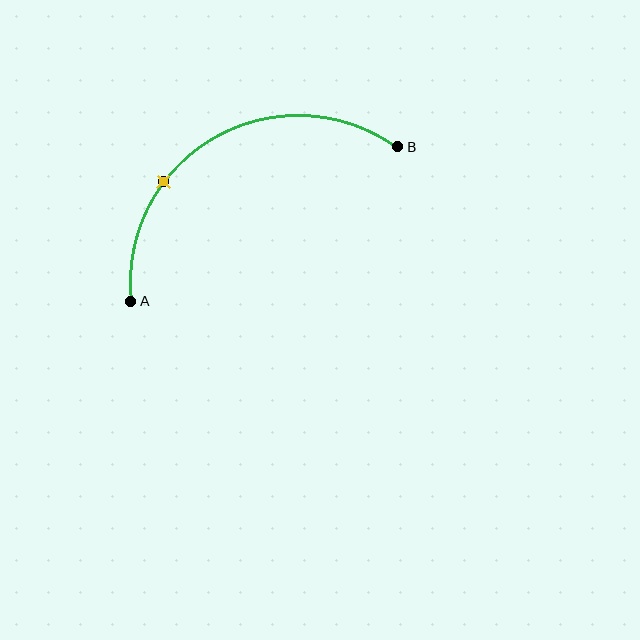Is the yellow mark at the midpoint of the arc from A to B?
No. The yellow mark lies on the arc but is closer to endpoint A. The arc midpoint would be at the point on the curve equidistant along the arc from both A and B.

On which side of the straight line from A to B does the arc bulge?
The arc bulges above the straight line connecting A and B.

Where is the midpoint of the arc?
The arc midpoint is the point on the curve farthest from the straight line joining A and B. It sits above that line.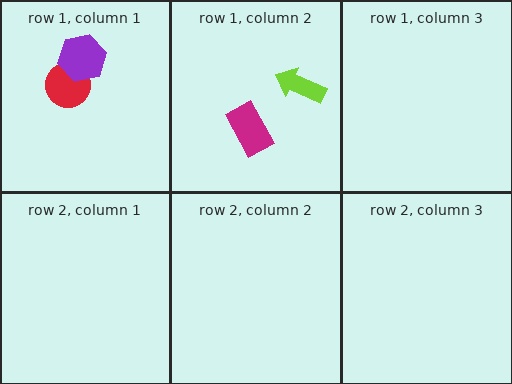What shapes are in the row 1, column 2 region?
The magenta rectangle, the lime arrow.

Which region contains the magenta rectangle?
The row 1, column 2 region.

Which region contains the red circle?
The row 1, column 1 region.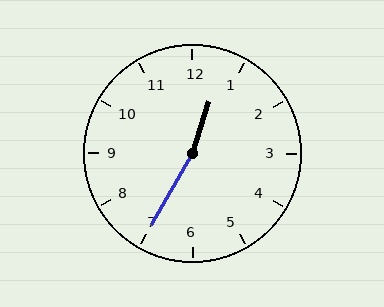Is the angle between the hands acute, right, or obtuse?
It is obtuse.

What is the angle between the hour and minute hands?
Approximately 168 degrees.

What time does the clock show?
12:35.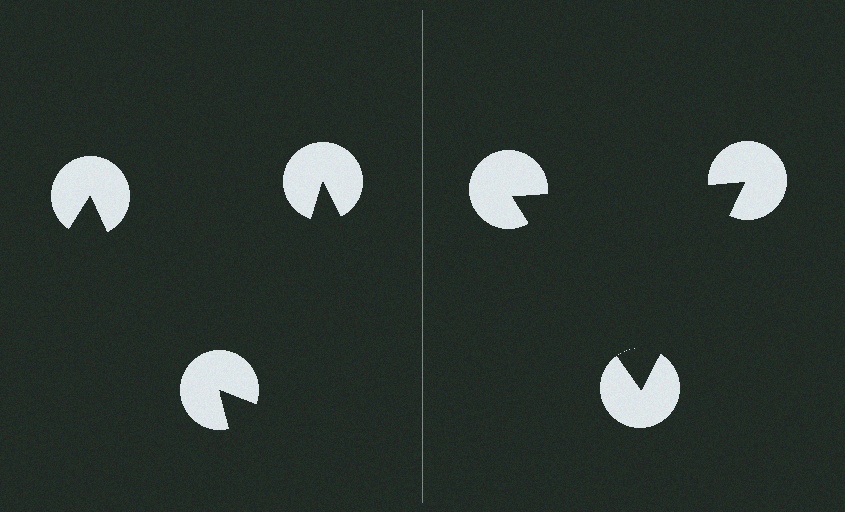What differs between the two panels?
The pac-man discs are positioned identically on both sides; only the wedge orientations differ. On the right they align to a triangle; on the left they are misaligned.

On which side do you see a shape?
An illusory triangle appears on the right side. On the left side the wedge cuts are rotated, so no coherent shape forms.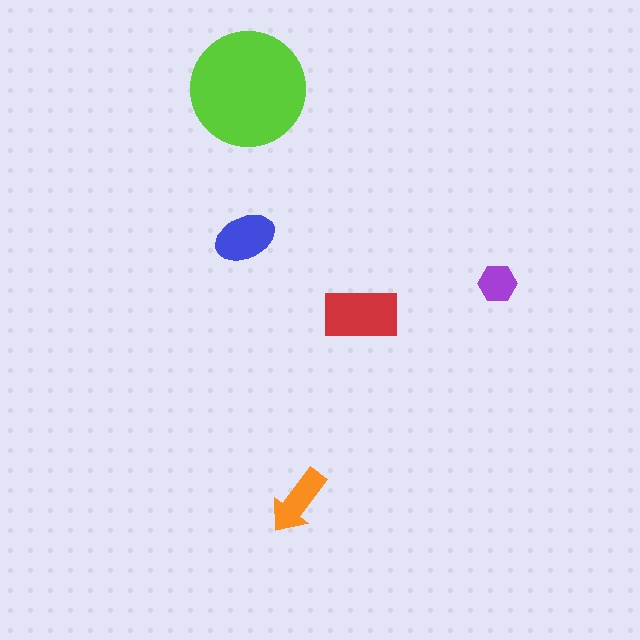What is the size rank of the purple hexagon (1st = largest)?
5th.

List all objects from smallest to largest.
The purple hexagon, the orange arrow, the blue ellipse, the red rectangle, the lime circle.